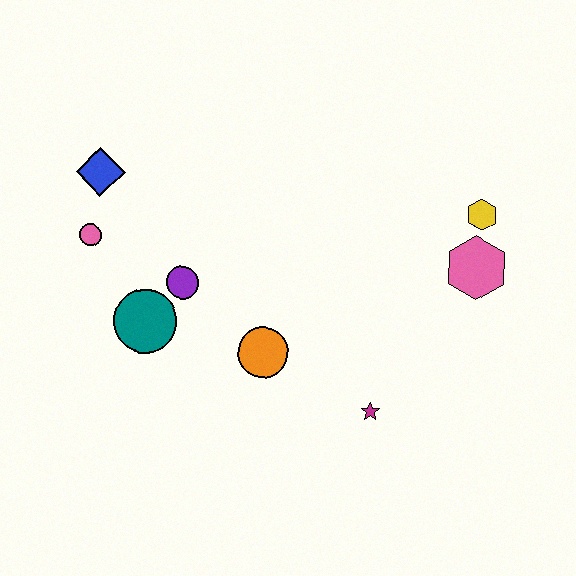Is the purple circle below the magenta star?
No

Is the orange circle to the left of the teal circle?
No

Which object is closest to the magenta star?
The orange circle is closest to the magenta star.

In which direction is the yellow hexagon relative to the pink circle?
The yellow hexagon is to the right of the pink circle.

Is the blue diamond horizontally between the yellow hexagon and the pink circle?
Yes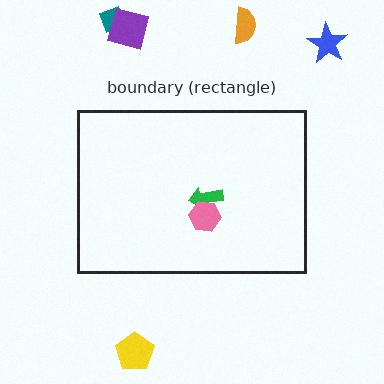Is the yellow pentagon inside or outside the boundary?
Outside.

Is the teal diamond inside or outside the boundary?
Outside.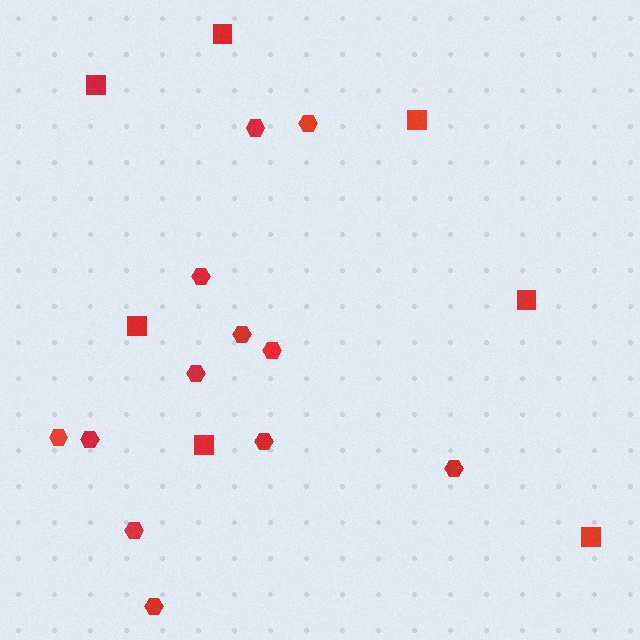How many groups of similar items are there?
There are 2 groups: one group of squares (7) and one group of hexagons (12).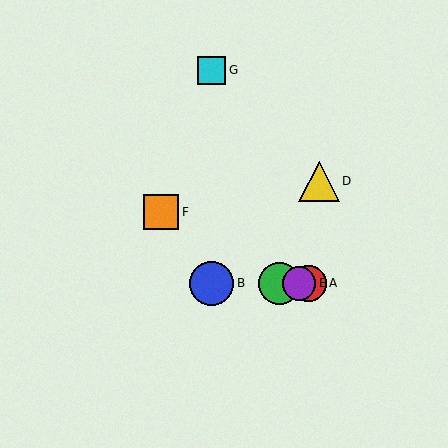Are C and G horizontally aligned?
No, C is at y≈283 and G is at y≈70.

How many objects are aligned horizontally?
4 objects (A, B, C, E) are aligned horizontally.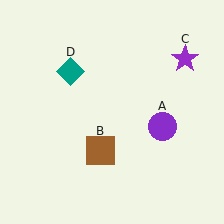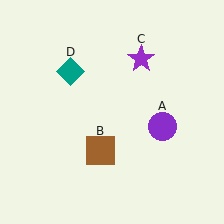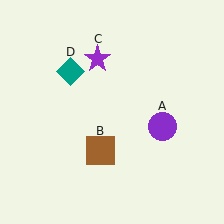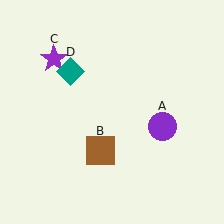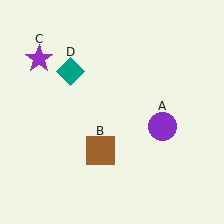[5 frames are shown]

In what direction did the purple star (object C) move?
The purple star (object C) moved left.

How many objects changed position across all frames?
1 object changed position: purple star (object C).